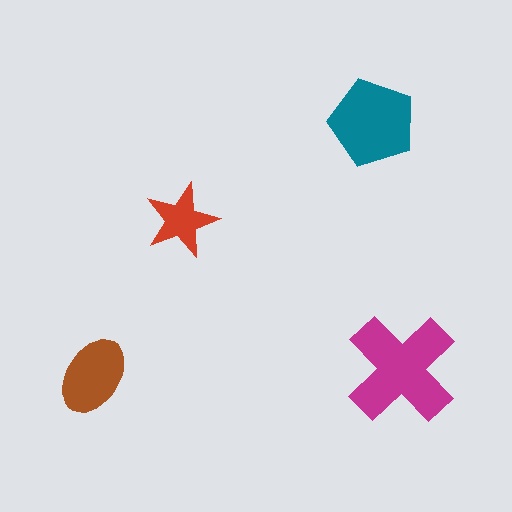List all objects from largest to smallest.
The magenta cross, the teal pentagon, the brown ellipse, the red star.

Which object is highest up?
The teal pentagon is topmost.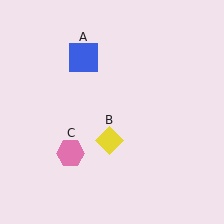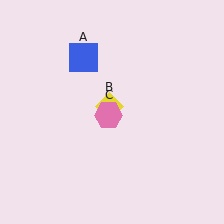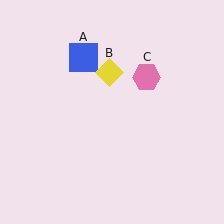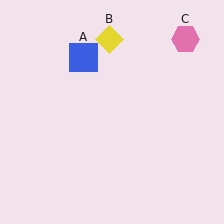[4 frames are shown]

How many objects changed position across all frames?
2 objects changed position: yellow diamond (object B), pink hexagon (object C).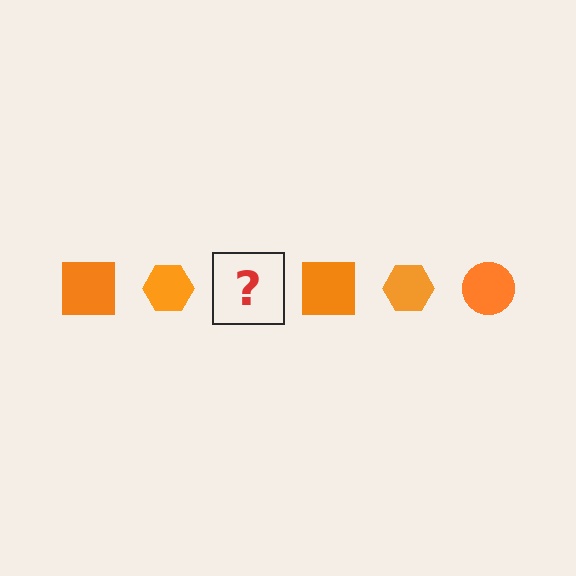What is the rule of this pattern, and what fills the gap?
The rule is that the pattern cycles through square, hexagon, circle shapes in orange. The gap should be filled with an orange circle.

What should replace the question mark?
The question mark should be replaced with an orange circle.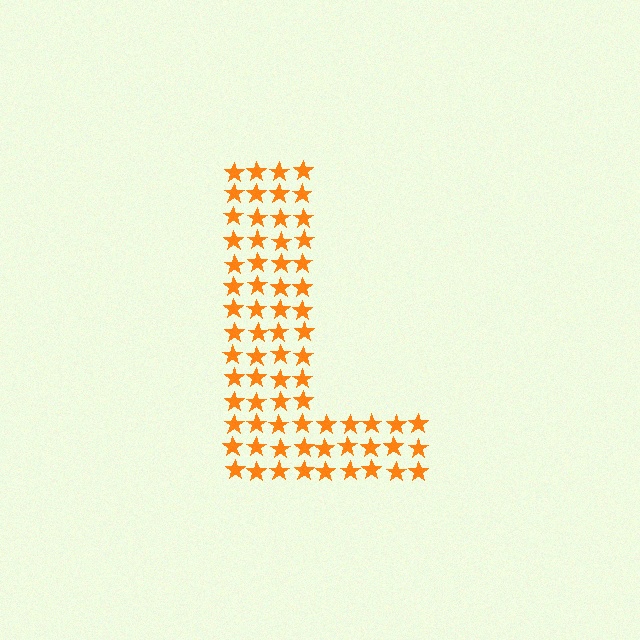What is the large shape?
The large shape is the letter L.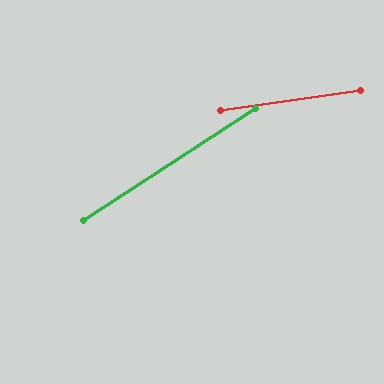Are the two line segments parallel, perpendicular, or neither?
Neither parallel nor perpendicular — they differ by about 25°.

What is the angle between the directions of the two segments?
Approximately 25 degrees.